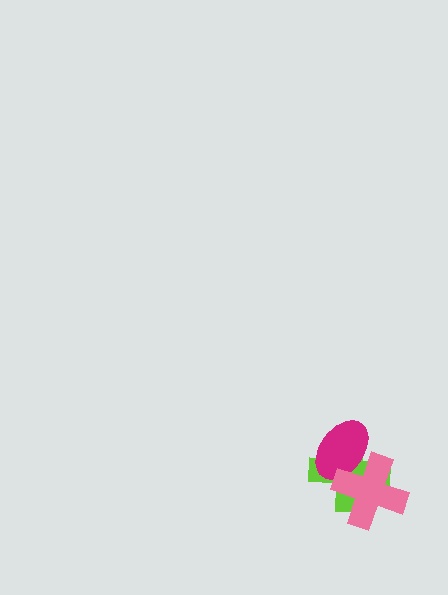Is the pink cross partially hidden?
No, no other shape covers it.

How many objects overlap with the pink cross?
2 objects overlap with the pink cross.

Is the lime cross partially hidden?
Yes, it is partially covered by another shape.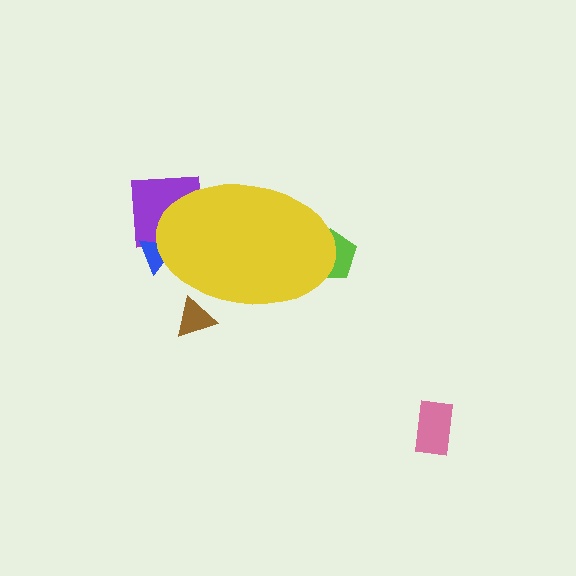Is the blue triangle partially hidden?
Yes, the blue triangle is partially hidden behind the yellow ellipse.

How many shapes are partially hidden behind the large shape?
4 shapes are partially hidden.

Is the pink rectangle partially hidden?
No, the pink rectangle is fully visible.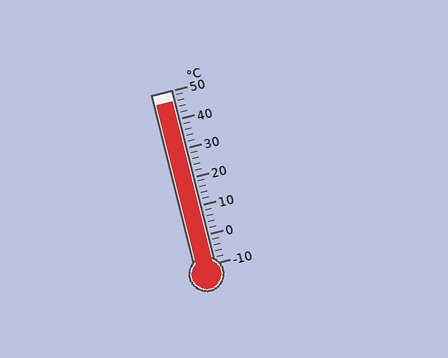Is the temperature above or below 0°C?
The temperature is above 0°C.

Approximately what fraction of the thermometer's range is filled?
The thermometer is filled to approximately 95% of its range.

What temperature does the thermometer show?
The thermometer shows approximately 46°C.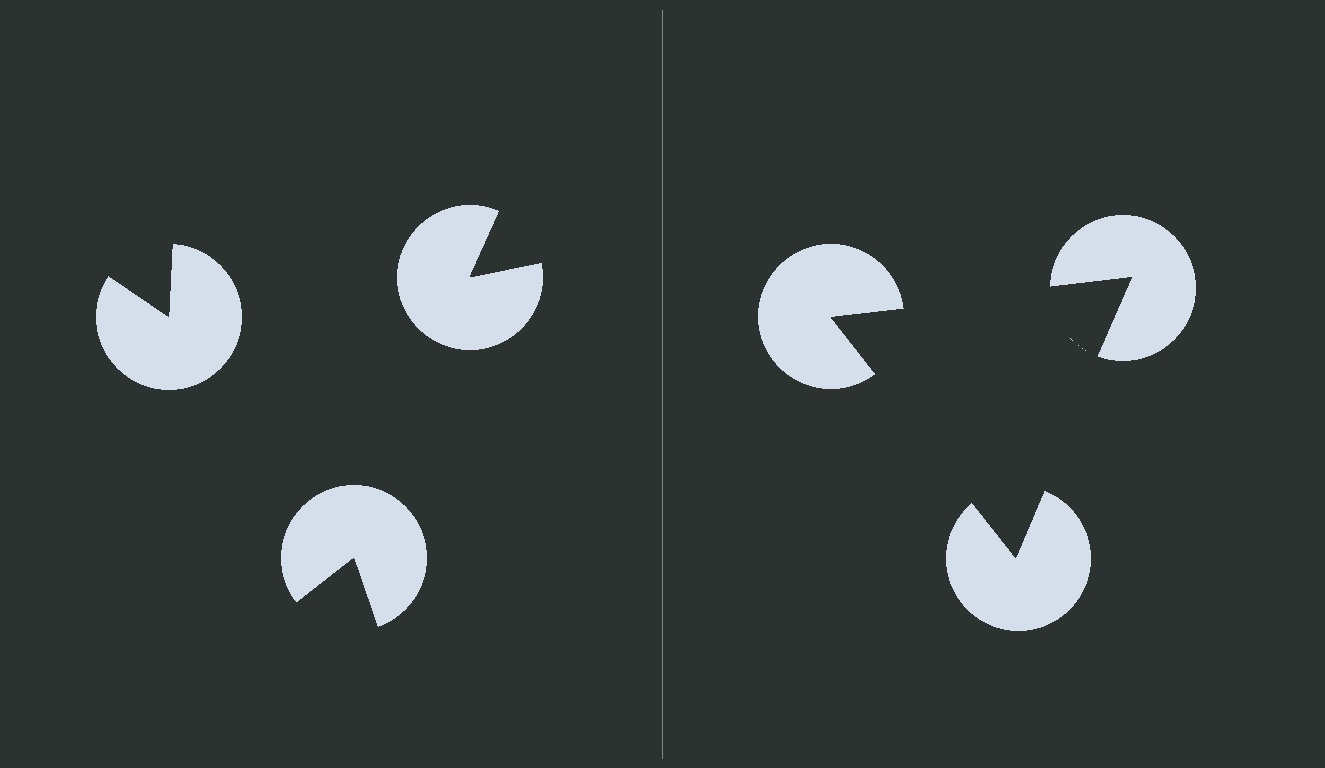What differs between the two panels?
The pac-man discs are positioned identically on both sides; only the wedge orientations differ. On the right they align to a triangle; on the left they are misaligned.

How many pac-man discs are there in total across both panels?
6 — 3 on each side.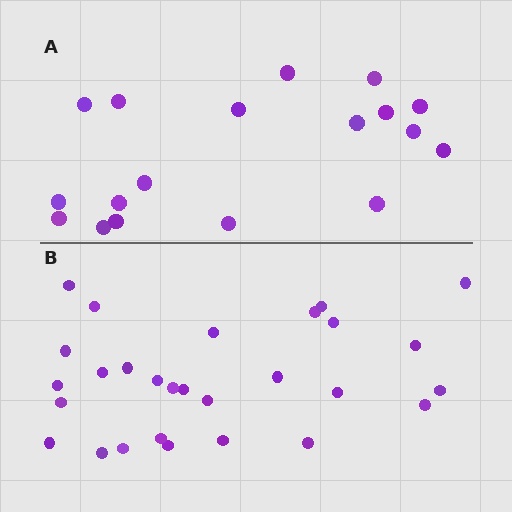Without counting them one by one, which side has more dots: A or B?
Region B (the bottom region) has more dots.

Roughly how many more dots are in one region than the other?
Region B has roughly 10 or so more dots than region A.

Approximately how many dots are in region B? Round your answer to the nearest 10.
About 30 dots. (The exact count is 28, which rounds to 30.)